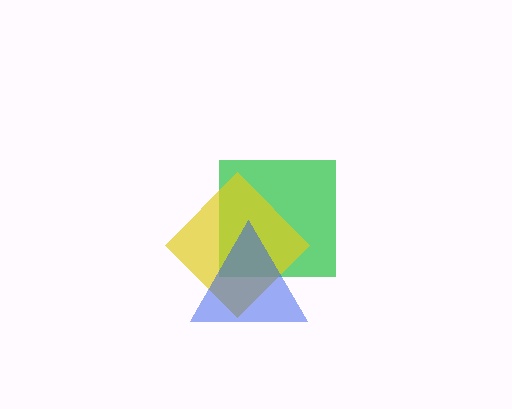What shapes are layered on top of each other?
The layered shapes are: a green square, a yellow diamond, a blue triangle.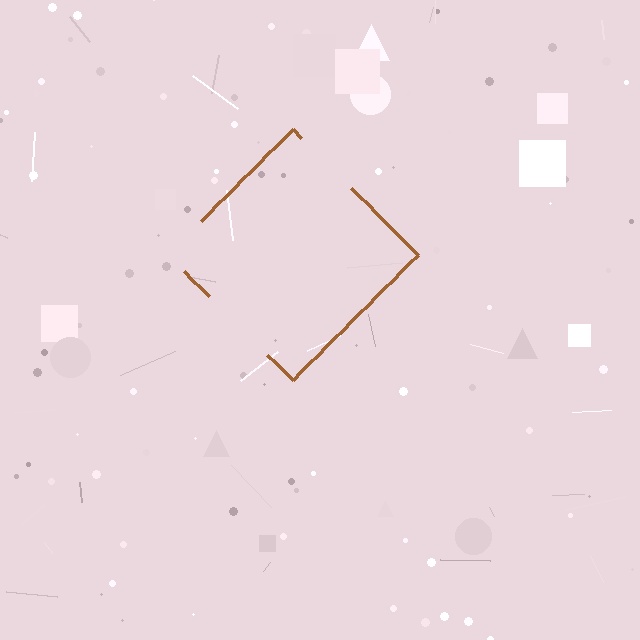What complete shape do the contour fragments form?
The contour fragments form a diamond.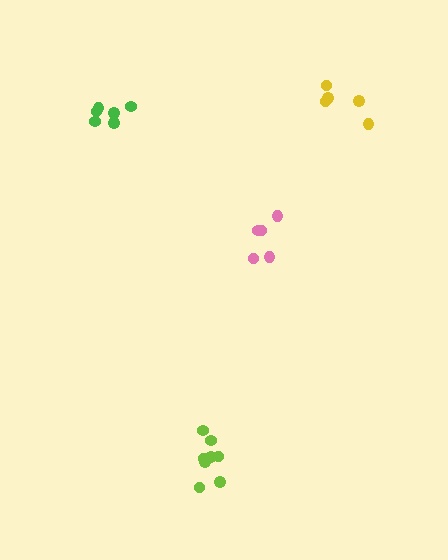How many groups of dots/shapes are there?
There are 4 groups.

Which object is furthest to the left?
The green cluster is leftmost.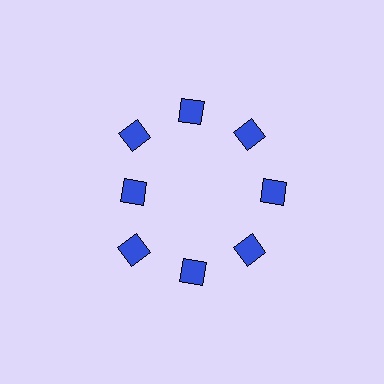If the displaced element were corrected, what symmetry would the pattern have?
It would have 8-fold rotational symmetry — the pattern would map onto itself every 45 degrees.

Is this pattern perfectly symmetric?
No. The 8 blue diamonds are arranged in a ring, but one element near the 9 o'clock position is pulled inward toward the center, breaking the 8-fold rotational symmetry.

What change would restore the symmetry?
The symmetry would be restored by moving it outward, back onto the ring so that all 8 diamonds sit at equal angles and equal distance from the center.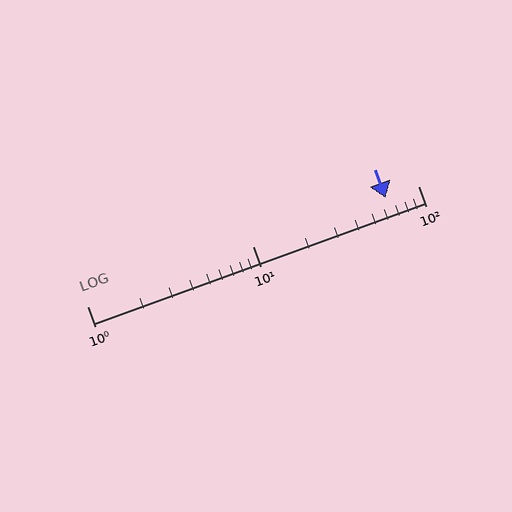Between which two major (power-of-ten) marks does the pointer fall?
The pointer is between 10 and 100.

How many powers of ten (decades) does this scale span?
The scale spans 2 decades, from 1 to 100.